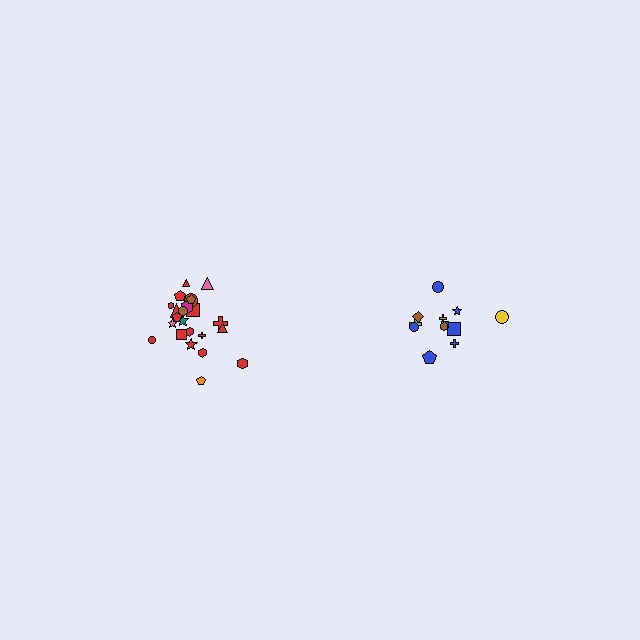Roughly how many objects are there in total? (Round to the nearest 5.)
Roughly 35 objects in total.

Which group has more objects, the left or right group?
The left group.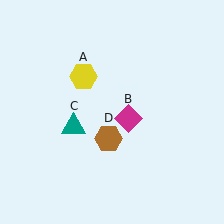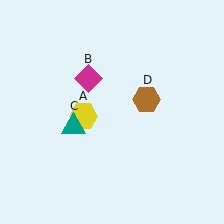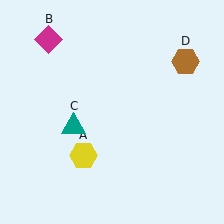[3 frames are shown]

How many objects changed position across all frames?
3 objects changed position: yellow hexagon (object A), magenta diamond (object B), brown hexagon (object D).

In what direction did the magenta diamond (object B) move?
The magenta diamond (object B) moved up and to the left.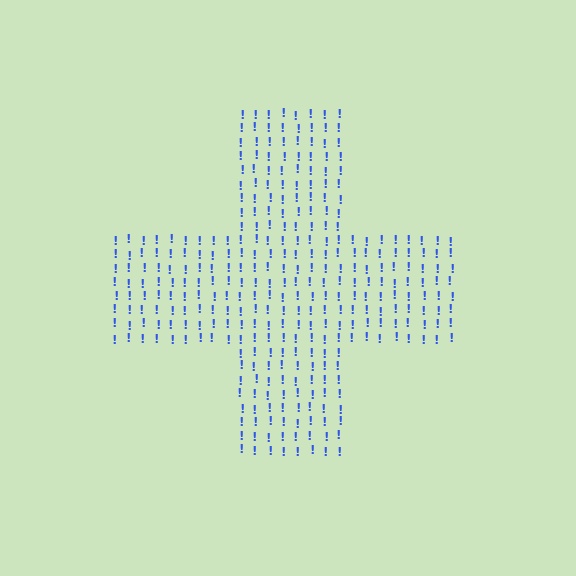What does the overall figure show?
The overall figure shows a cross.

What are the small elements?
The small elements are exclamation marks.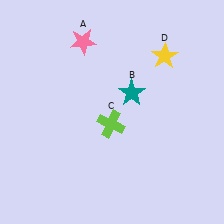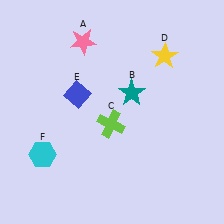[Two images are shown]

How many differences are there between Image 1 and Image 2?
There are 2 differences between the two images.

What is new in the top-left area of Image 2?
A blue diamond (E) was added in the top-left area of Image 2.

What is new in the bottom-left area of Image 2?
A cyan hexagon (F) was added in the bottom-left area of Image 2.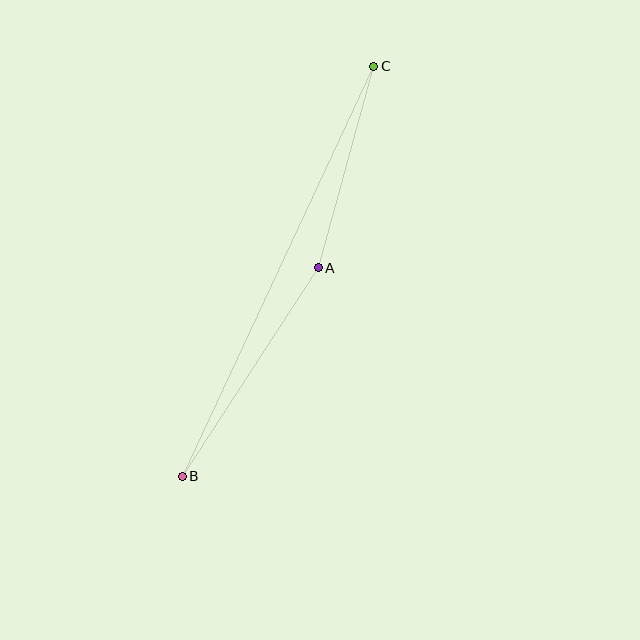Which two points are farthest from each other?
Points B and C are farthest from each other.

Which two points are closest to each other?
Points A and C are closest to each other.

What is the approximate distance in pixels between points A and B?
The distance between A and B is approximately 249 pixels.